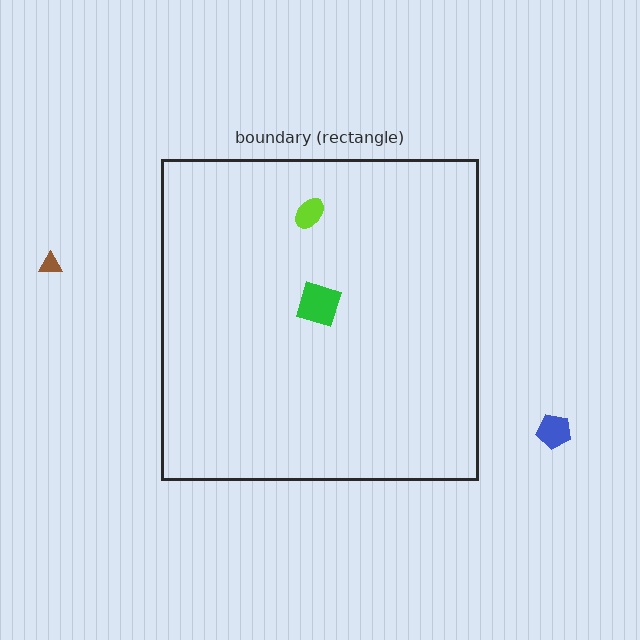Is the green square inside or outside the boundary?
Inside.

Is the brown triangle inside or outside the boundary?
Outside.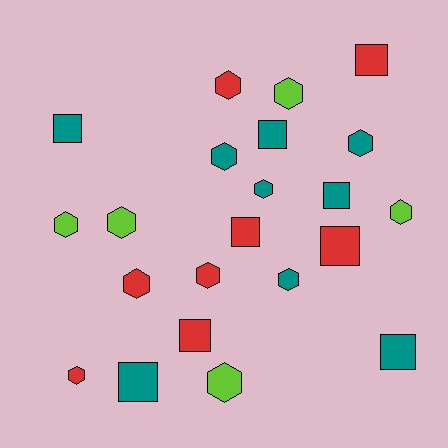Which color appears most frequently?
Teal, with 9 objects.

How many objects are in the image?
There are 22 objects.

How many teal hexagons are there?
There are 4 teal hexagons.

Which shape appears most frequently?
Hexagon, with 13 objects.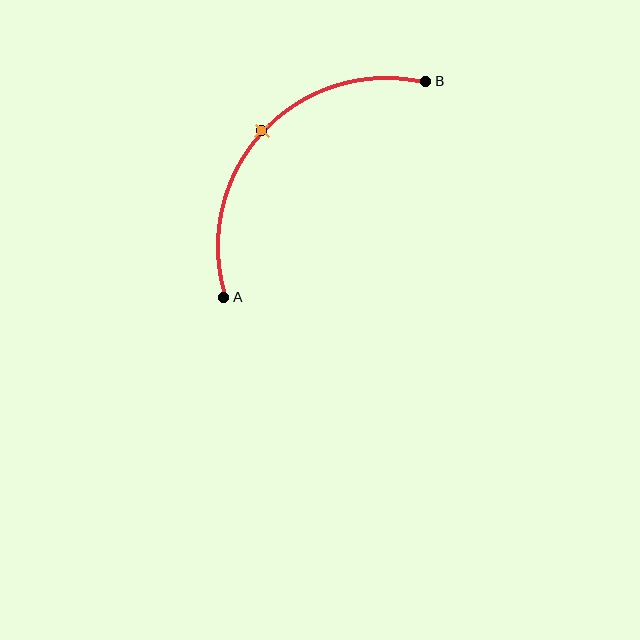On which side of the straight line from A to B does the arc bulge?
The arc bulges above and to the left of the straight line connecting A and B.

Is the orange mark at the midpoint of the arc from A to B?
Yes. The orange mark lies on the arc at equal arc-length from both A and B — it is the arc midpoint.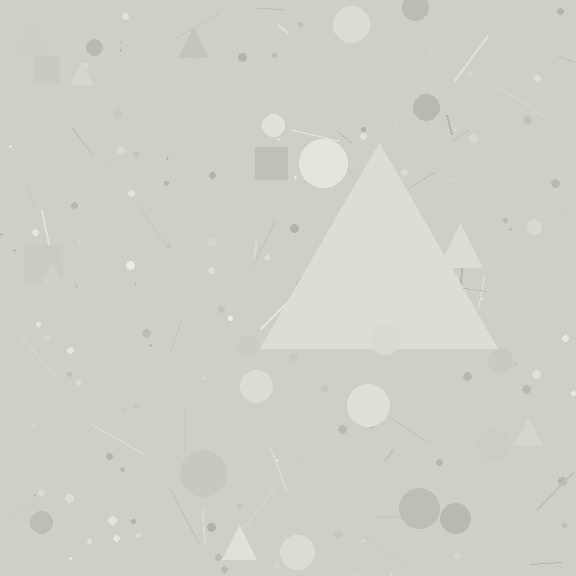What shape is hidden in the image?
A triangle is hidden in the image.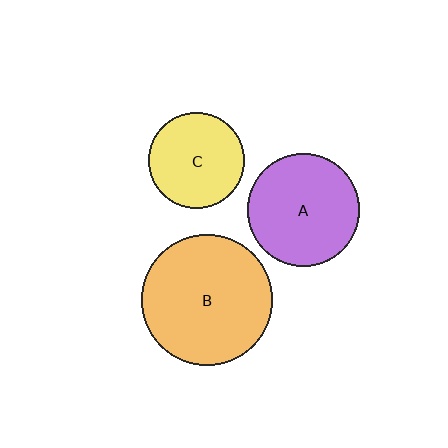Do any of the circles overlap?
No, none of the circles overlap.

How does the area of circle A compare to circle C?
Approximately 1.4 times.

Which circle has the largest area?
Circle B (orange).